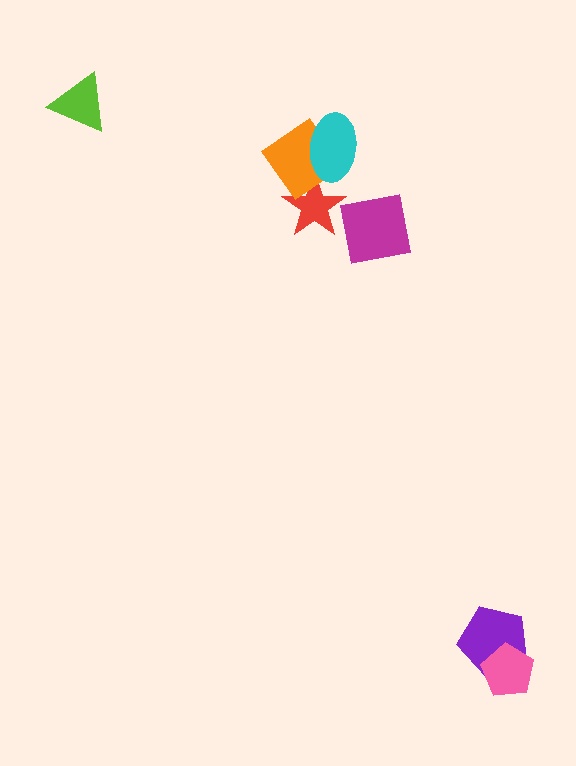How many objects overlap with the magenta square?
1 object overlaps with the magenta square.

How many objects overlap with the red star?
3 objects overlap with the red star.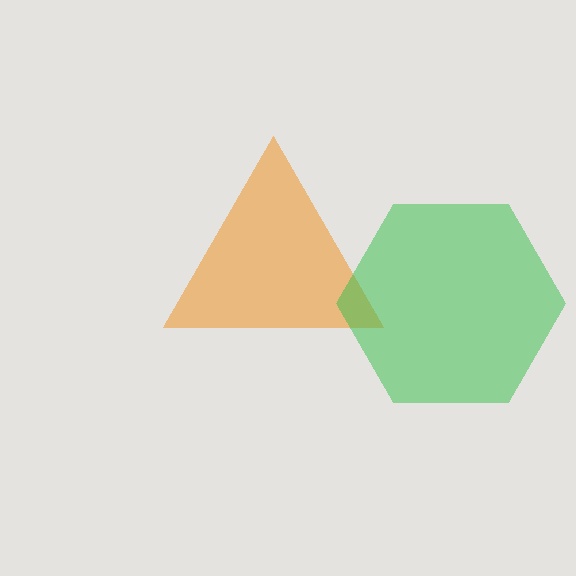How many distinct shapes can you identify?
There are 2 distinct shapes: an orange triangle, a green hexagon.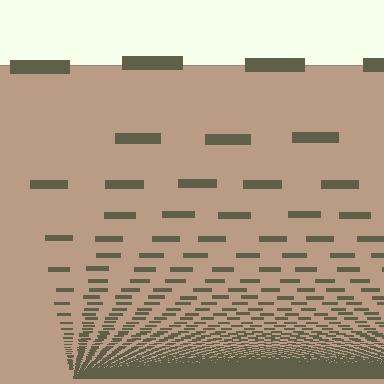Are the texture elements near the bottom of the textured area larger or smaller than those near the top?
Smaller. The gradient is inverted — elements near the bottom are smaller and denser.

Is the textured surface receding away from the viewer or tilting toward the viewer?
The surface appears to tilt toward the viewer. Texture elements get larger and sparser toward the top.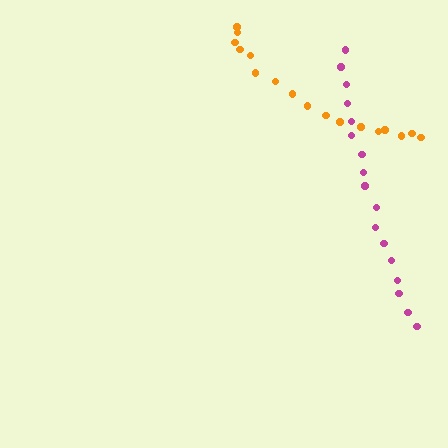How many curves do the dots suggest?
There are 2 distinct paths.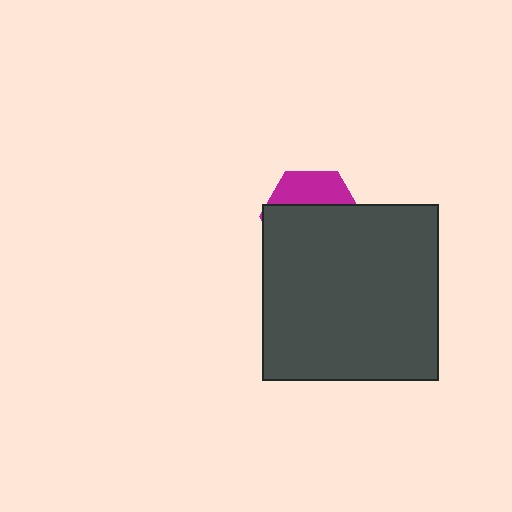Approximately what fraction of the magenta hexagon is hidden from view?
Roughly 68% of the magenta hexagon is hidden behind the dark gray square.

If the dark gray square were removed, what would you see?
You would see the complete magenta hexagon.